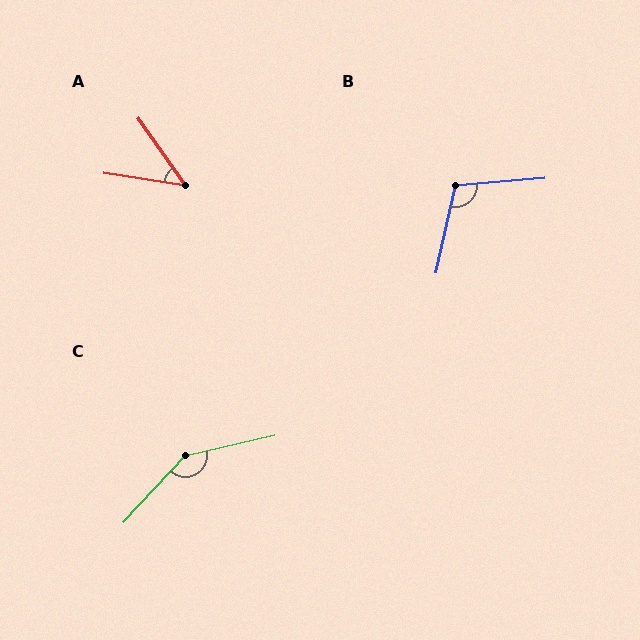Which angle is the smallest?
A, at approximately 47 degrees.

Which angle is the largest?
C, at approximately 145 degrees.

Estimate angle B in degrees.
Approximately 107 degrees.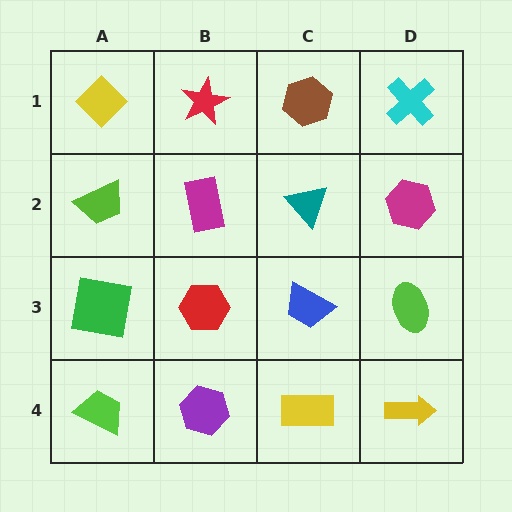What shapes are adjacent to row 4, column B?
A red hexagon (row 3, column B), a lime trapezoid (row 4, column A), a yellow rectangle (row 4, column C).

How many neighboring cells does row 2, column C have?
4.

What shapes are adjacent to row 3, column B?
A magenta rectangle (row 2, column B), a purple hexagon (row 4, column B), a green square (row 3, column A), a blue trapezoid (row 3, column C).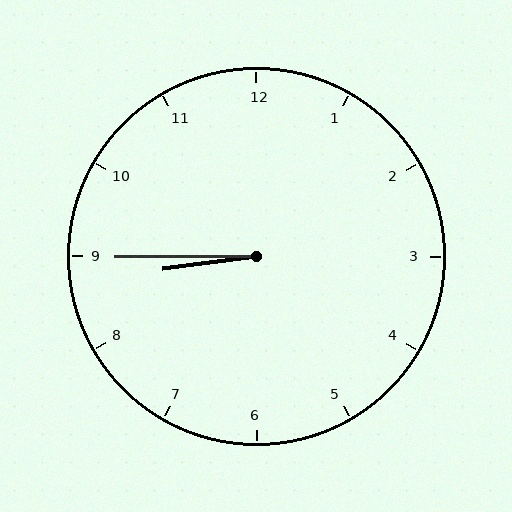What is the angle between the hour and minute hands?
Approximately 8 degrees.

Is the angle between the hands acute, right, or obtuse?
It is acute.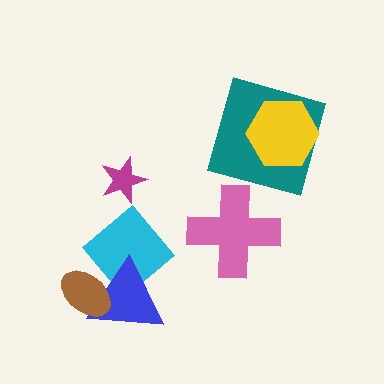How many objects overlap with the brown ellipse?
1 object overlaps with the brown ellipse.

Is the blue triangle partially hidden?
Yes, it is partially covered by another shape.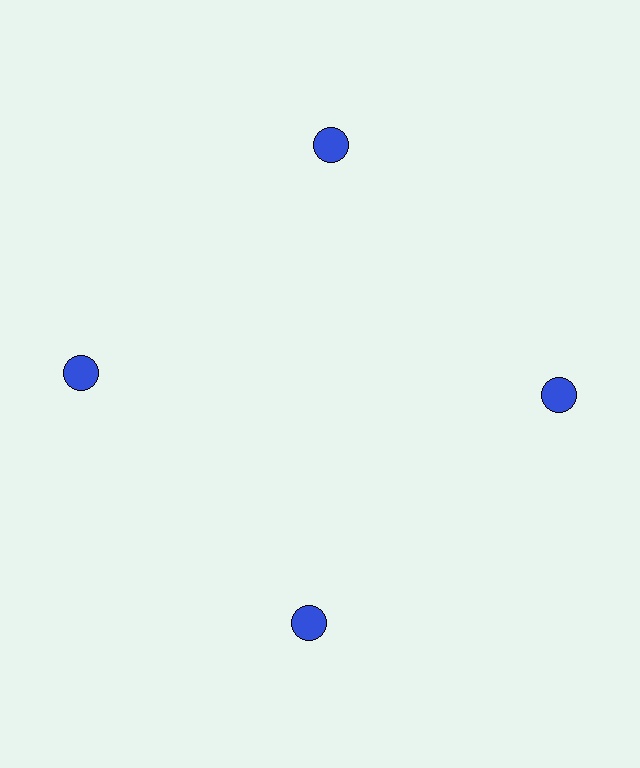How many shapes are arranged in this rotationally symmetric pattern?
There are 4 shapes, arranged in 4 groups of 1.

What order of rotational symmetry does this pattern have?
This pattern has 4-fold rotational symmetry.